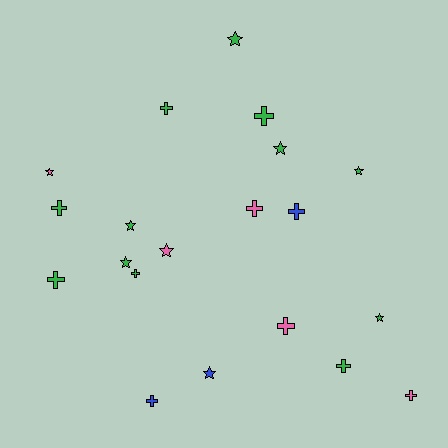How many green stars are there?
There are 6 green stars.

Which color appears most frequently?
Green, with 12 objects.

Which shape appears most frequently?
Cross, with 11 objects.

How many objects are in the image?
There are 20 objects.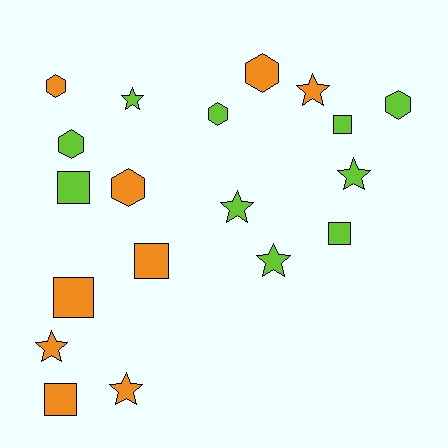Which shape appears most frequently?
Star, with 7 objects.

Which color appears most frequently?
Lime, with 10 objects.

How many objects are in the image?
There are 19 objects.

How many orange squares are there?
There are 3 orange squares.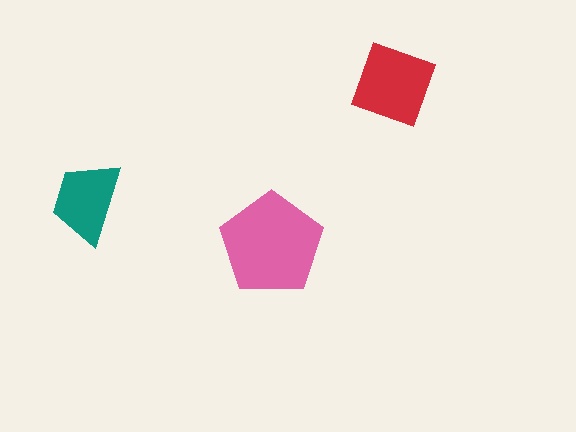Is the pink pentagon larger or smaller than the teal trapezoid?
Larger.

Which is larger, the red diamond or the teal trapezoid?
The red diamond.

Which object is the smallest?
The teal trapezoid.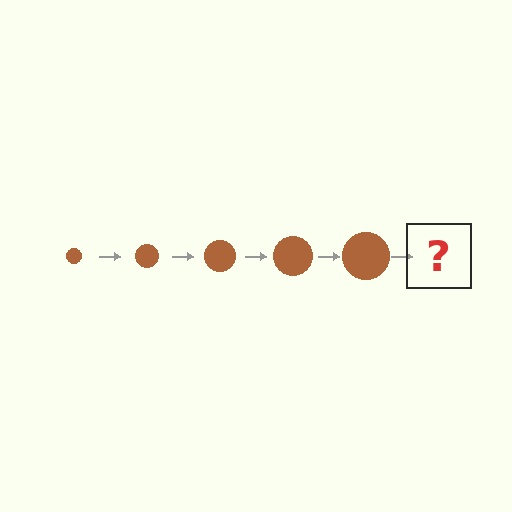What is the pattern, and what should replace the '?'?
The pattern is that the circle gets progressively larger each step. The '?' should be a brown circle, larger than the previous one.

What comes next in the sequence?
The next element should be a brown circle, larger than the previous one.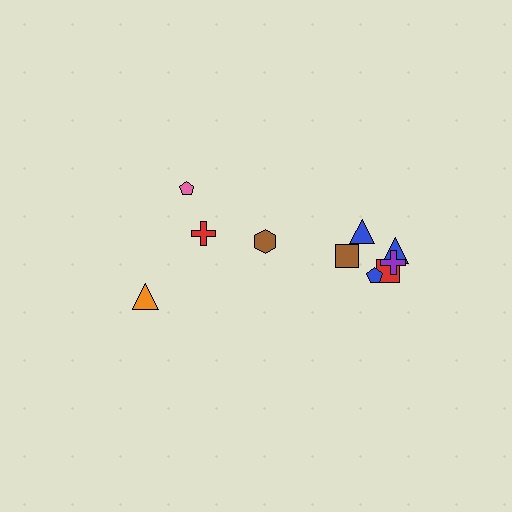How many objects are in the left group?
There are 3 objects.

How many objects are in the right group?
There are 7 objects.